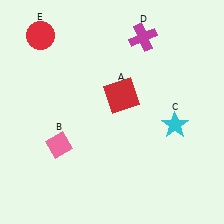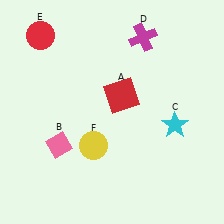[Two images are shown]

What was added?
A yellow circle (F) was added in Image 2.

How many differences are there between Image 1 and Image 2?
There is 1 difference between the two images.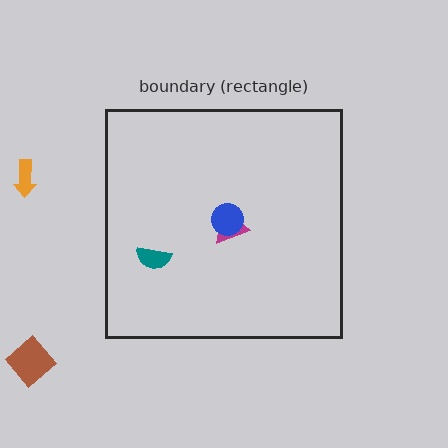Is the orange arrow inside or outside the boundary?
Outside.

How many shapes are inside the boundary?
3 inside, 2 outside.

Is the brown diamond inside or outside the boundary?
Outside.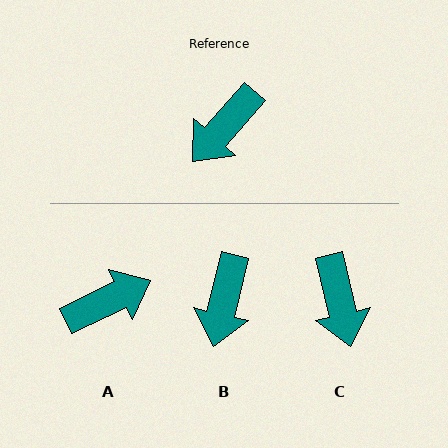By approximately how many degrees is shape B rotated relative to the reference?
Approximately 28 degrees counter-clockwise.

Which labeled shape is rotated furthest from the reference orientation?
A, about 157 degrees away.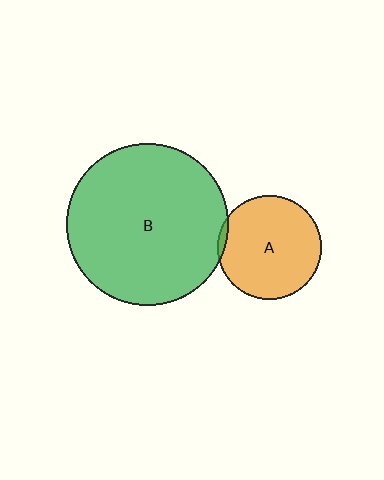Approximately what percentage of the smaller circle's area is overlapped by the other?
Approximately 5%.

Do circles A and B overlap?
Yes.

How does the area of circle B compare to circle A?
Approximately 2.4 times.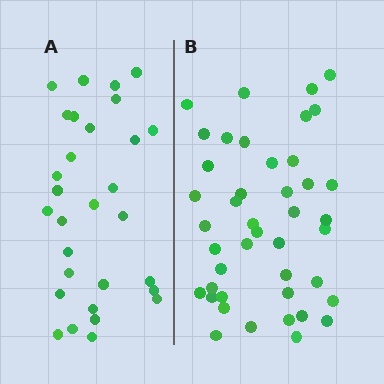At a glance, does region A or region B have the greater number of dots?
Region B (the right region) has more dots.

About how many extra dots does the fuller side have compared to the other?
Region B has approximately 15 more dots than region A.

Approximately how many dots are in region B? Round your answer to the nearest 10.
About 40 dots. (The exact count is 43, which rounds to 40.)